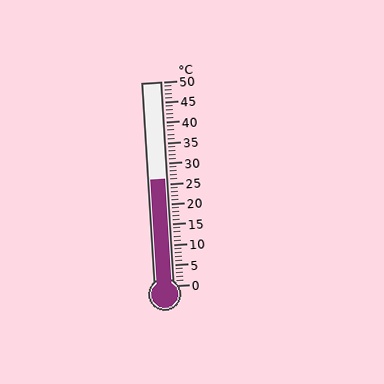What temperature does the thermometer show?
The thermometer shows approximately 26°C.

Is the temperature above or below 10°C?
The temperature is above 10°C.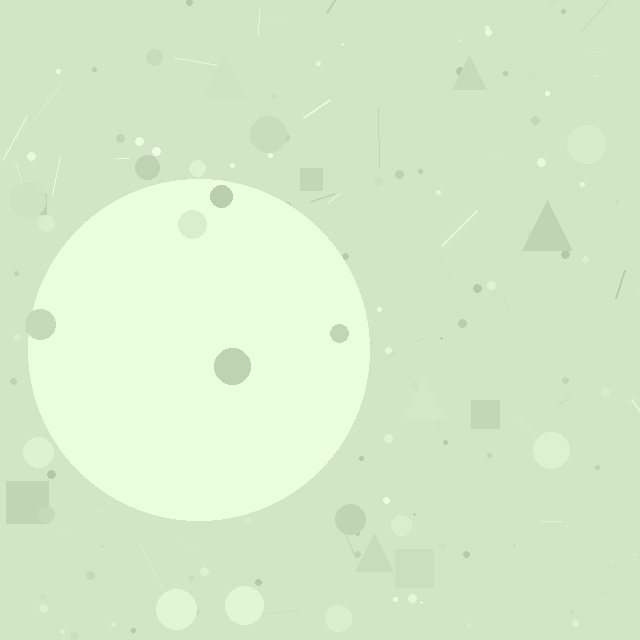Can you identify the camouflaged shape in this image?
The camouflaged shape is a circle.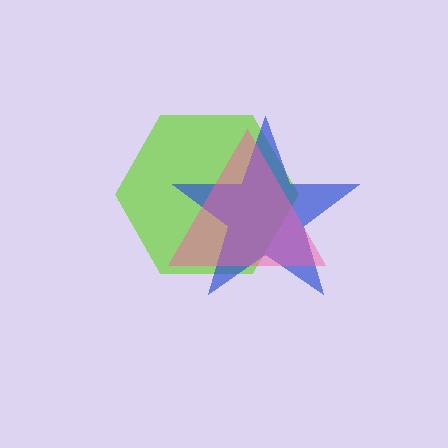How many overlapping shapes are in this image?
There are 3 overlapping shapes in the image.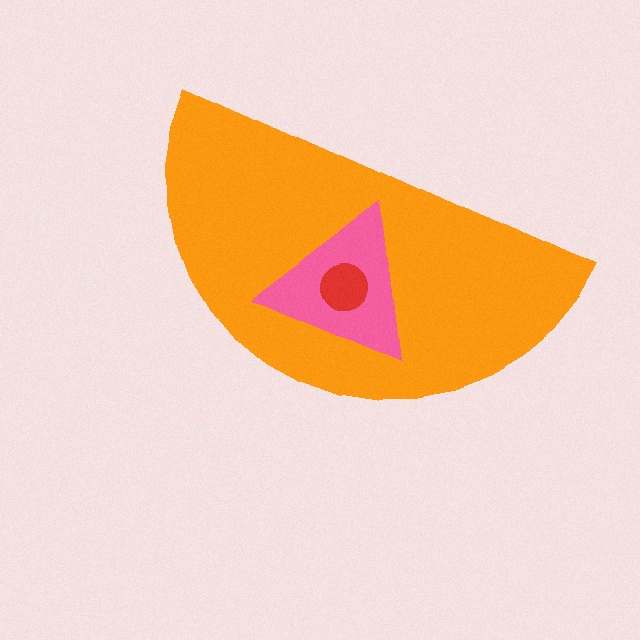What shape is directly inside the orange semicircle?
The pink triangle.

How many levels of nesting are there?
3.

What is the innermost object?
The red circle.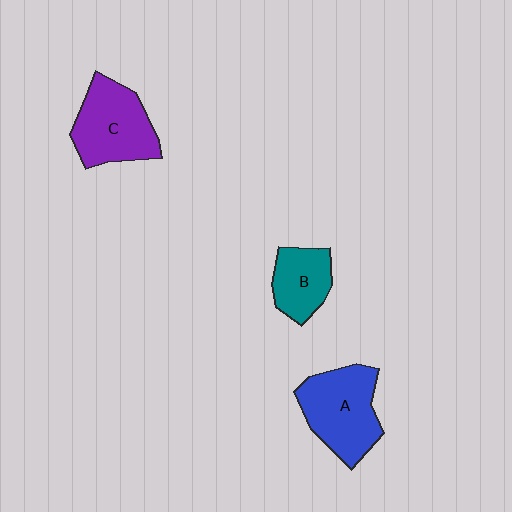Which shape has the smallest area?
Shape B (teal).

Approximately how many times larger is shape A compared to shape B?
Approximately 1.6 times.